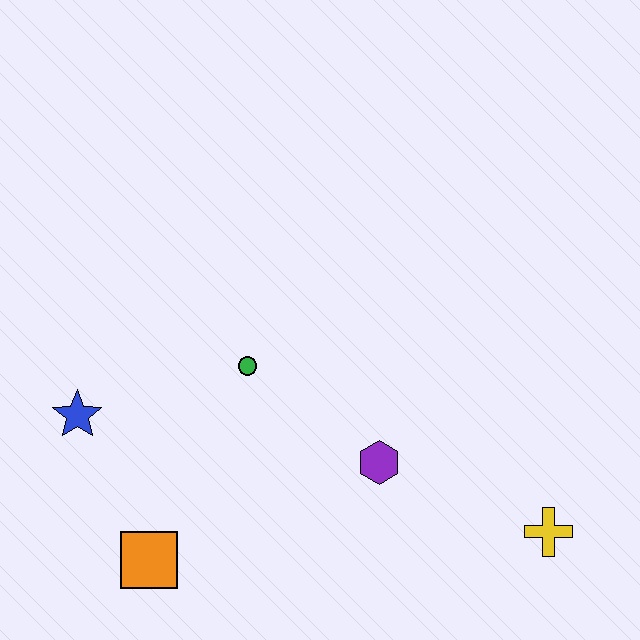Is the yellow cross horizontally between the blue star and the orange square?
No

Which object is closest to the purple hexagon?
The green circle is closest to the purple hexagon.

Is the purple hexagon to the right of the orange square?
Yes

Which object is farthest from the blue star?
The yellow cross is farthest from the blue star.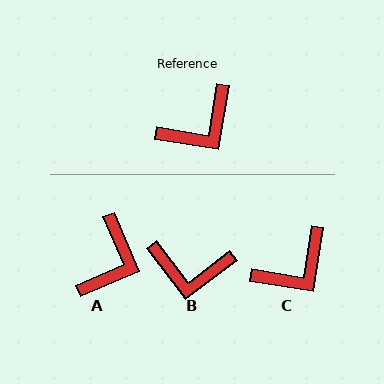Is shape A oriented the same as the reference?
No, it is off by about 33 degrees.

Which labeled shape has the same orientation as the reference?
C.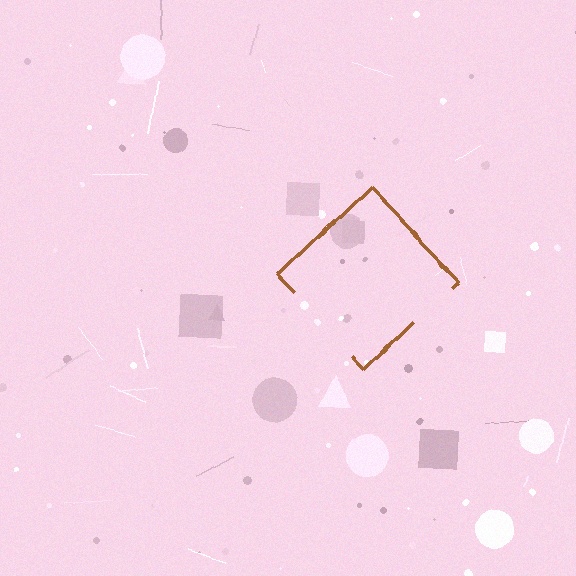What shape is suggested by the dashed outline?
The dashed outline suggests a diamond.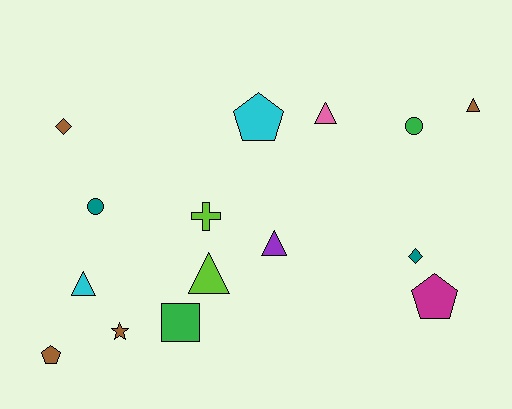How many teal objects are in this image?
There are 2 teal objects.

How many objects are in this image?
There are 15 objects.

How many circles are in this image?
There are 2 circles.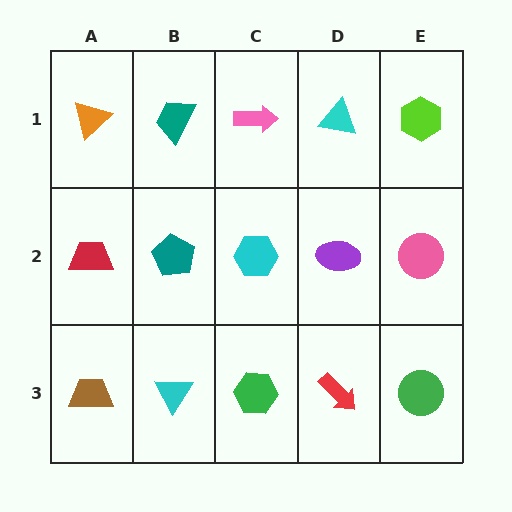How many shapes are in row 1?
5 shapes.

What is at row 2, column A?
A red trapezoid.